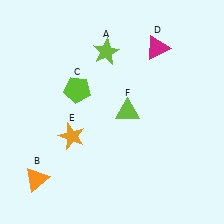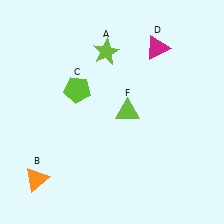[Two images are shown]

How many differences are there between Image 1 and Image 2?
There is 1 difference between the two images.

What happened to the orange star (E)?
The orange star (E) was removed in Image 2. It was in the bottom-left area of Image 1.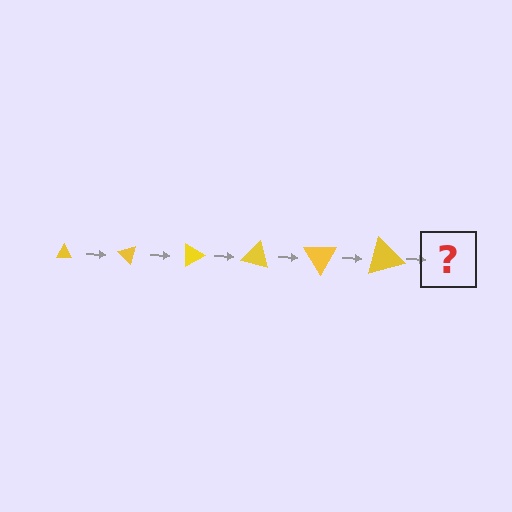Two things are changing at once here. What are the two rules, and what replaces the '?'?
The two rules are that the triangle grows larger each step and it rotates 45 degrees each step. The '?' should be a triangle, larger than the previous one and rotated 270 degrees from the start.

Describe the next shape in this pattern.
It should be a triangle, larger than the previous one and rotated 270 degrees from the start.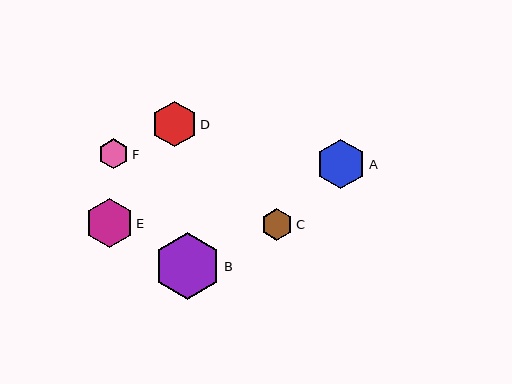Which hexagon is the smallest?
Hexagon F is the smallest with a size of approximately 30 pixels.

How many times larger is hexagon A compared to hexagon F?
Hexagon A is approximately 1.7 times the size of hexagon F.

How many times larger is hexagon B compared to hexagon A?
Hexagon B is approximately 1.4 times the size of hexagon A.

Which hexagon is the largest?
Hexagon B is the largest with a size of approximately 67 pixels.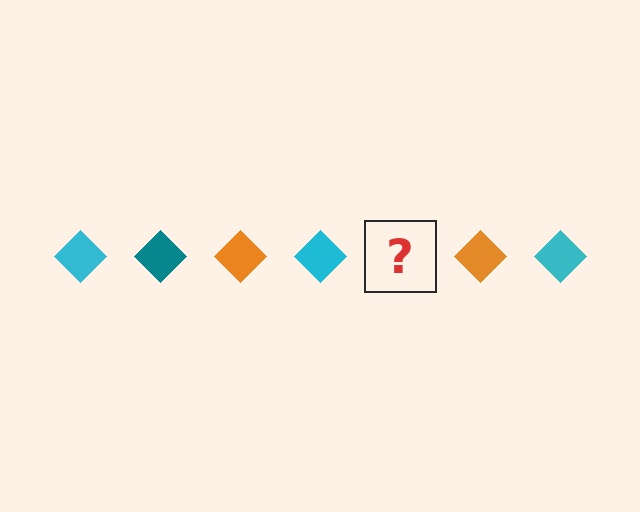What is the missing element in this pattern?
The missing element is a teal diamond.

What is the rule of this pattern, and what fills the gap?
The rule is that the pattern cycles through cyan, teal, orange diamonds. The gap should be filled with a teal diamond.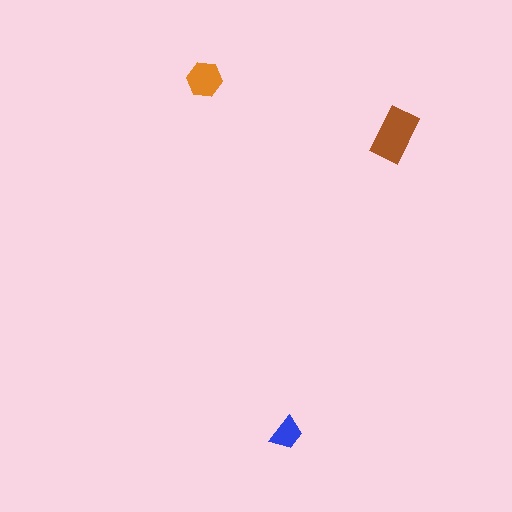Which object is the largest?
The brown rectangle.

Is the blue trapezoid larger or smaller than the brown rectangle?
Smaller.